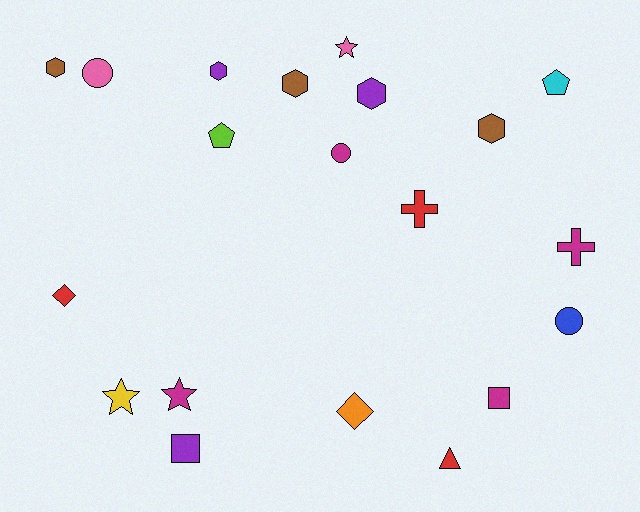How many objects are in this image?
There are 20 objects.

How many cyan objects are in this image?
There is 1 cyan object.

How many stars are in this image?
There are 3 stars.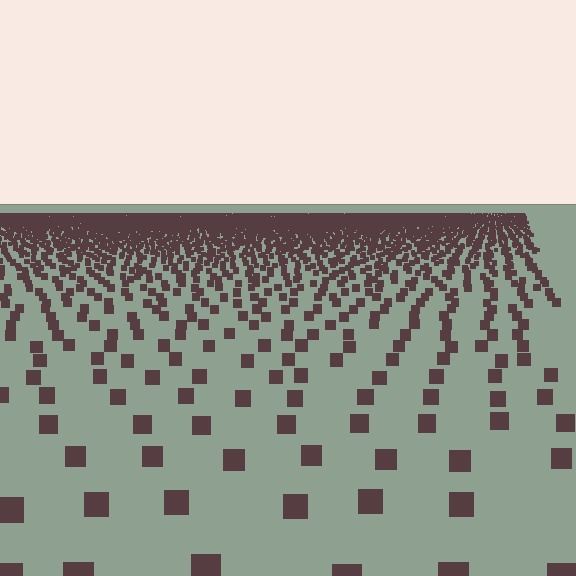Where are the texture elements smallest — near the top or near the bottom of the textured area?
Near the top.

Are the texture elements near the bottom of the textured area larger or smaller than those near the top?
Larger. Near the bottom, elements are closer to the viewer and appear at a bigger on-screen size.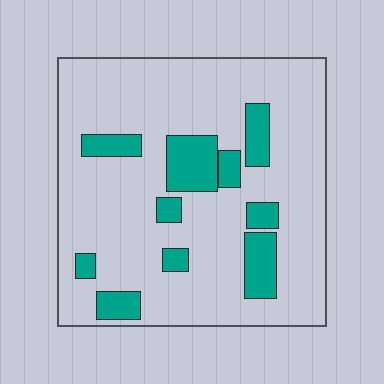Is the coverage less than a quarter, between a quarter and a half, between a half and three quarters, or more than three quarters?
Less than a quarter.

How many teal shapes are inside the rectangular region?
10.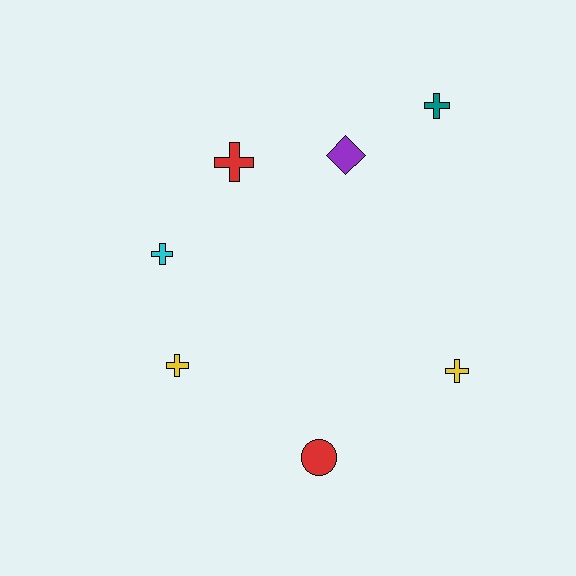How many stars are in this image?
There are no stars.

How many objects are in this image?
There are 7 objects.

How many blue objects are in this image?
There are no blue objects.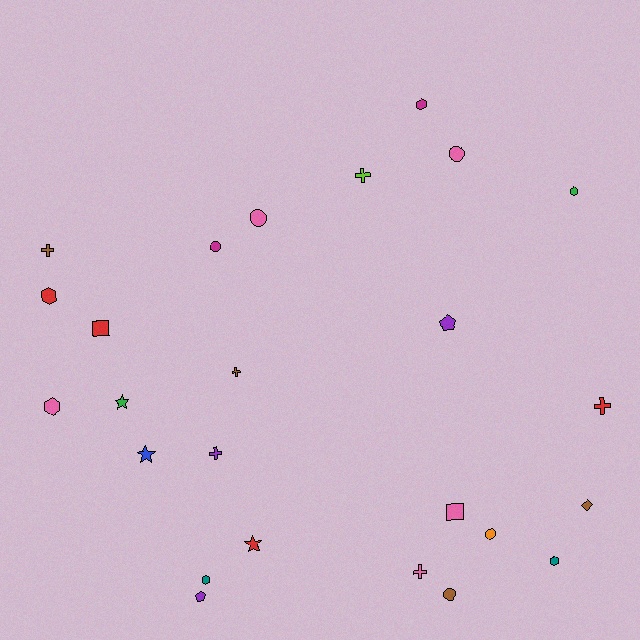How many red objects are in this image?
There are 4 red objects.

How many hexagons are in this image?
There are 6 hexagons.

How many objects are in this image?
There are 25 objects.